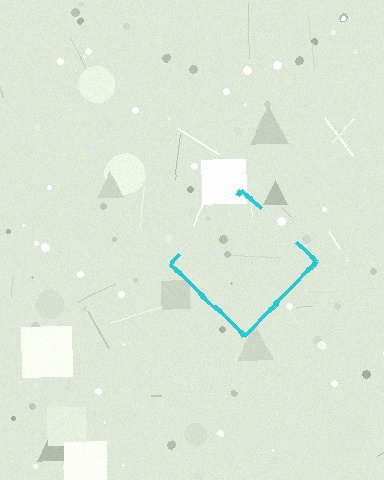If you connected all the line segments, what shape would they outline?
They would outline a diamond.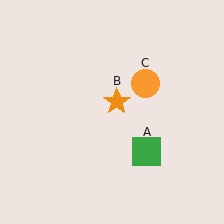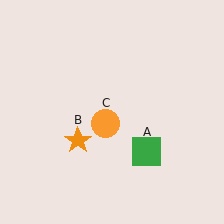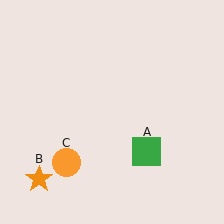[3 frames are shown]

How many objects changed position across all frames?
2 objects changed position: orange star (object B), orange circle (object C).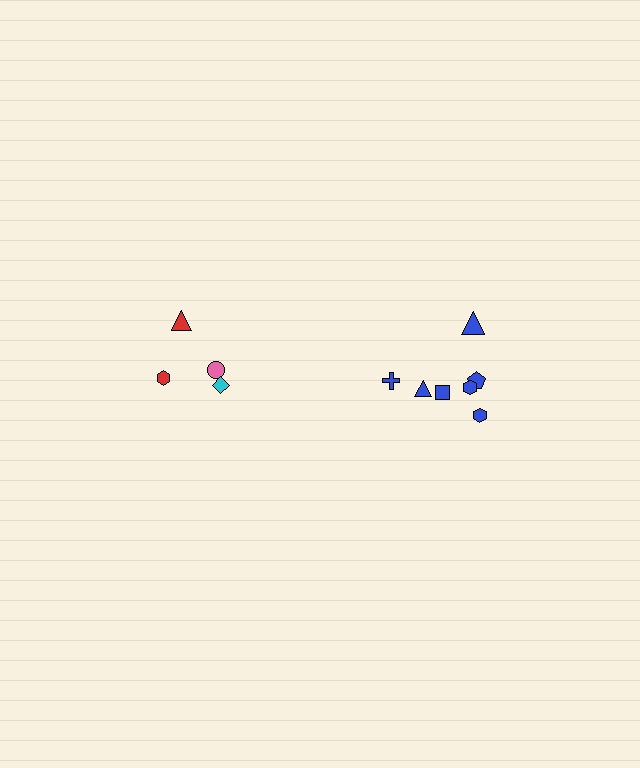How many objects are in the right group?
There are 7 objects.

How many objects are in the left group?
There are 4 objects.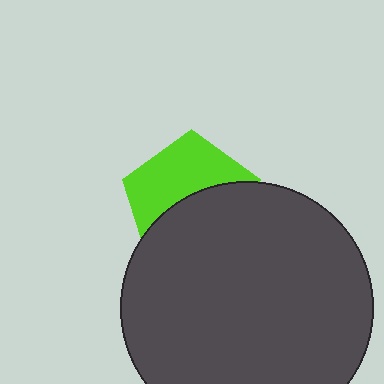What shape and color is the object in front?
The object in front is a dark gray circle.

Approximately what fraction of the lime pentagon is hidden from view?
Roughly 53% of the lime pentagon is hidden behind the dark gray circle.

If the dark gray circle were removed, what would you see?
You would see the complete lime pentagon.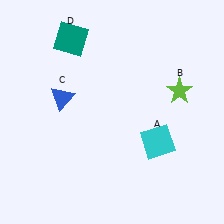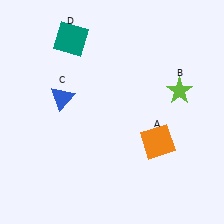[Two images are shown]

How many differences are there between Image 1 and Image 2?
There is 1 difference between the two images.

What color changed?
The square (A) changed from cyan in Image 1 to orange in Image 2.